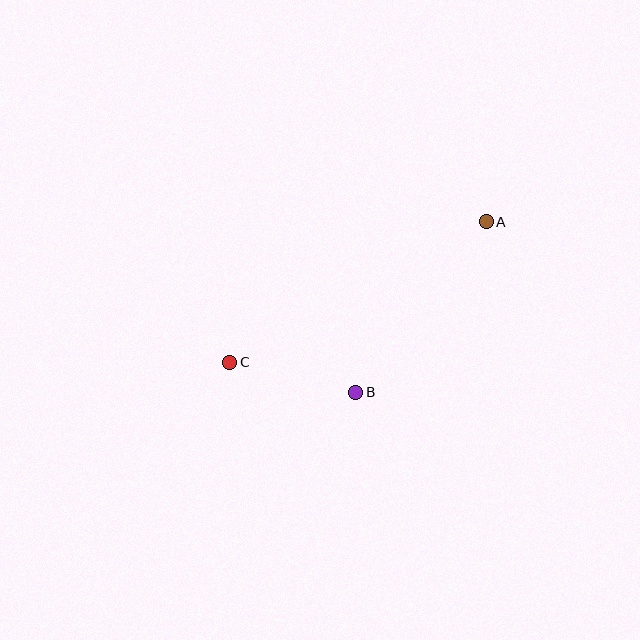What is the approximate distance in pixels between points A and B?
The distance between A and B is approximately 215 pixels.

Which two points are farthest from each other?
Points A and C are farthest from each other.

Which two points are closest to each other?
Points B and C are closest to each other.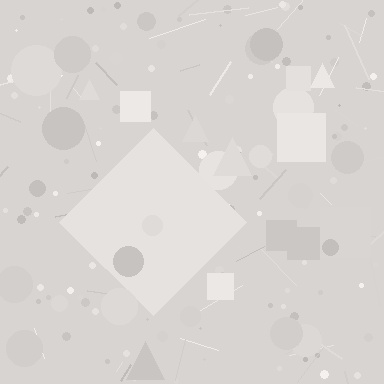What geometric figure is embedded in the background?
A diamond is embedded in the background.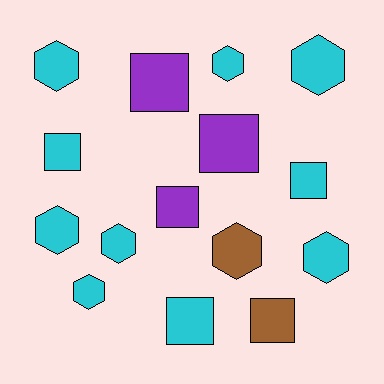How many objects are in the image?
There are 15 objects.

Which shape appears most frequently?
Hexagon, with 8 objects.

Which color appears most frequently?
Cyan, with 10 objects.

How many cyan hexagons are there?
There are 7 cyan hexagons.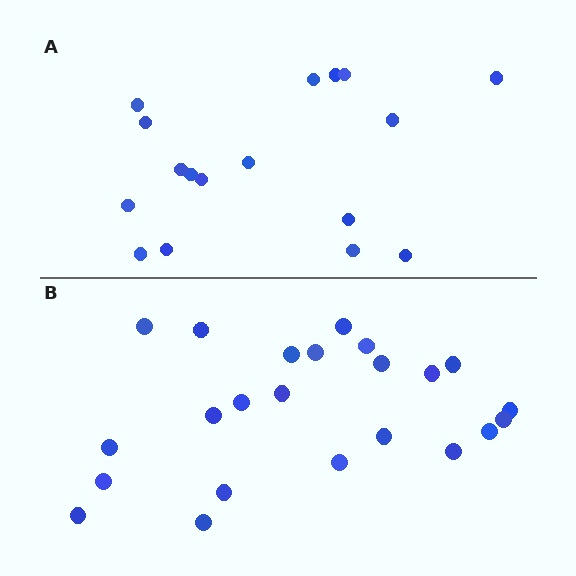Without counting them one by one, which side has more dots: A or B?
Region B (the bottom region) has more dots.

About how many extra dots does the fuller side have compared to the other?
Region B has about 6 more dots than region A.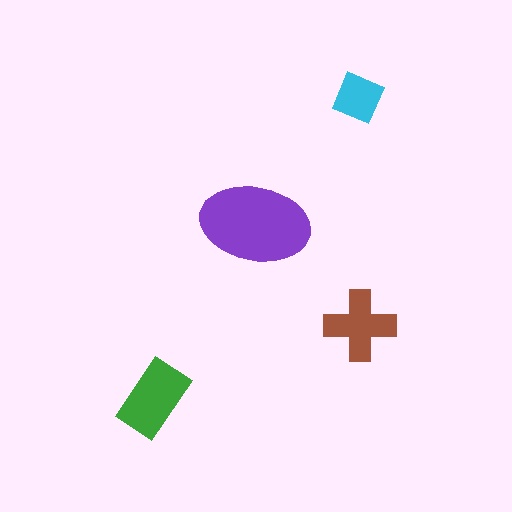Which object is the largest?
The purple ellipse.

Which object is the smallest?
The cyan diamond.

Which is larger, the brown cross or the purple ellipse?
The purple ellipse.